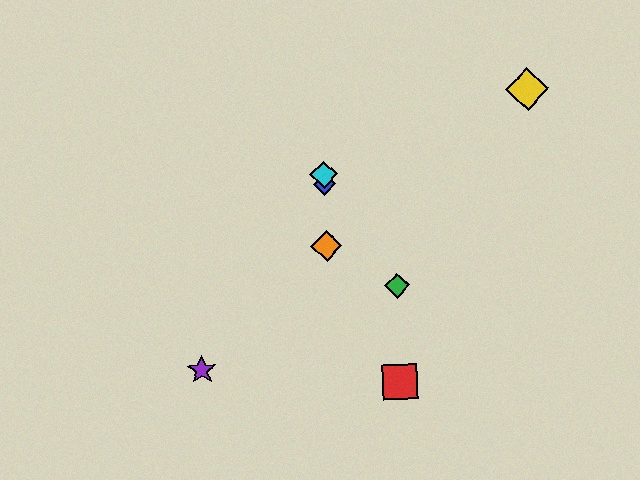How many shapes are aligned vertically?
3 shapes (the blue diamond, the orange diamond, the cyan diamond) are aligned vertically.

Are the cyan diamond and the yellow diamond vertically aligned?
No, the cyan diamond is at x≈324 and the yellow diamond is at x≈527.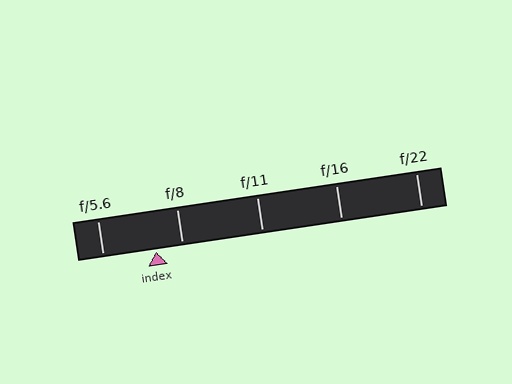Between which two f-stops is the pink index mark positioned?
The index mark is between f/5.6 and f/8.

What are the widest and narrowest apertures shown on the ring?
The widest aperture shown is f/5.6 and the narrowest is f/22.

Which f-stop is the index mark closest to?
The index mark is closest to f/8.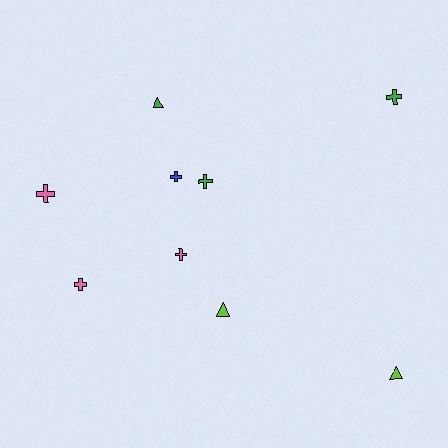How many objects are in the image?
There are 9 objects.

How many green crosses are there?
There are 2 green crosses.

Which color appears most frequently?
Green, with 3 objects.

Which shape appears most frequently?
Cross, with 6 objects.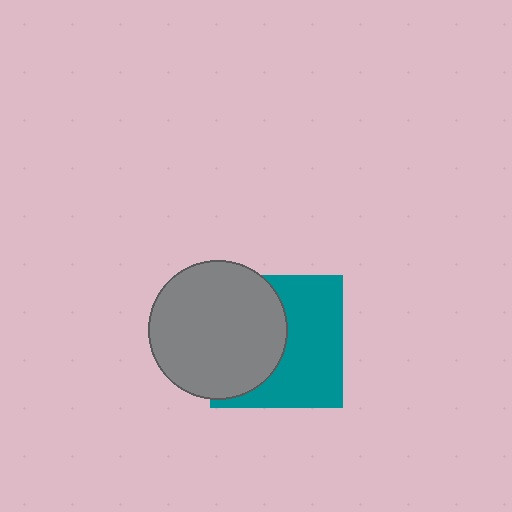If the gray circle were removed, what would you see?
You would see the complete teal square.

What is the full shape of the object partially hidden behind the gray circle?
The partially hidden object is a teal square.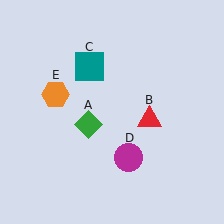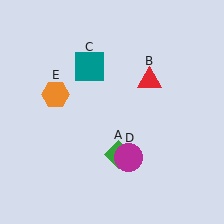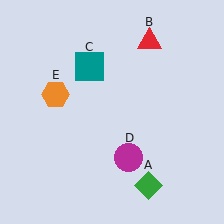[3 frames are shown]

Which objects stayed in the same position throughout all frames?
Teal square (object C) and magenta circle (object D) and orange hexagon (object E) remained stationary.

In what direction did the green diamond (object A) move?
The green diamond (object A) moved down and to the right.